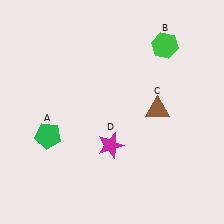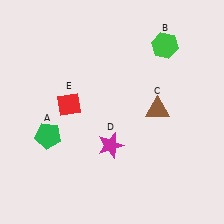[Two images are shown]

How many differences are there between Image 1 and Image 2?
There is 1 difference between the two images.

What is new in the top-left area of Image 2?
A red diamond (E) was added in the top-left area of Image 2.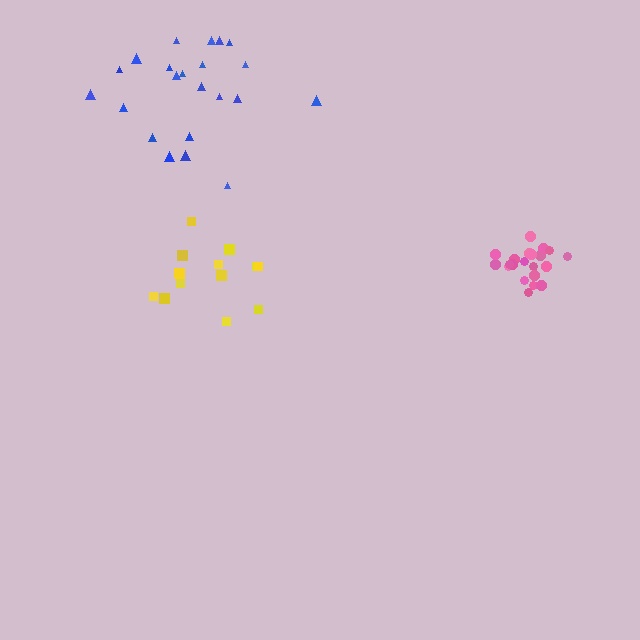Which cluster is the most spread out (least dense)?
Blue.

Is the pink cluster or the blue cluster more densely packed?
Pink.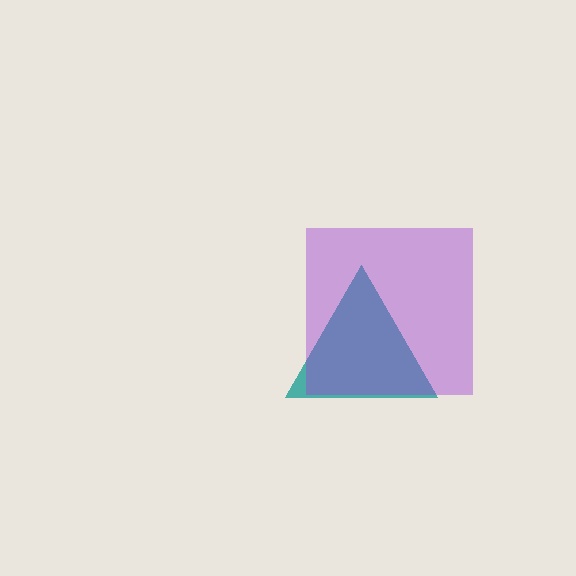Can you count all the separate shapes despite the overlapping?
Yes, there are 2 separate shapes.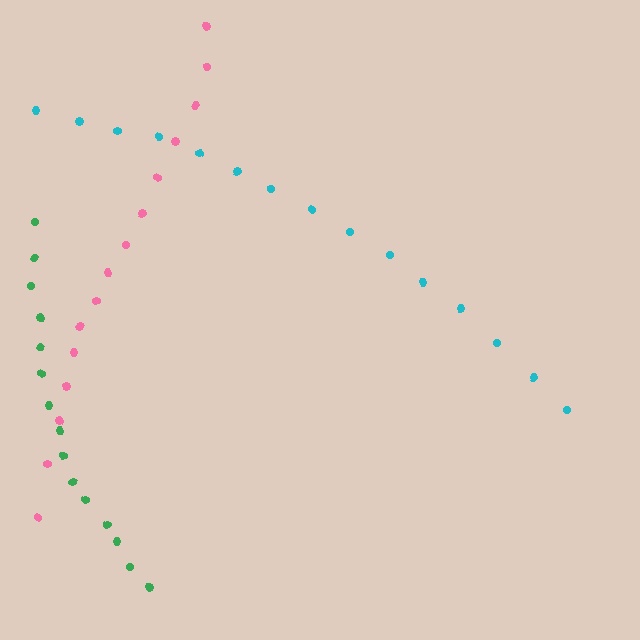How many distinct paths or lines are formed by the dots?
There are 3 distinct paths.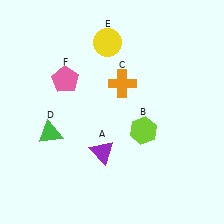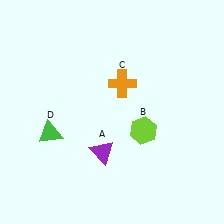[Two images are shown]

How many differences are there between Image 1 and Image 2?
There are 2 differences between the two images.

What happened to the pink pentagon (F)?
The pink pentagon (F) was removed in Image 2. It was in the top-left area of Image 1.